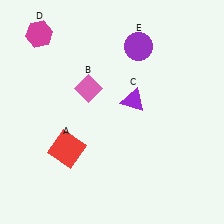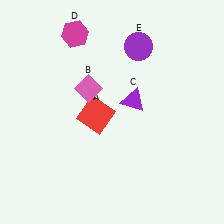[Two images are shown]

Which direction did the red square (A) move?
The red square (A) moved up.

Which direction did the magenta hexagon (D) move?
The magenta hexagon (D) moved right.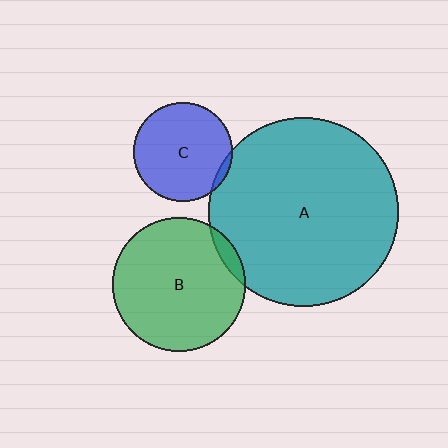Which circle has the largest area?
Circle A (teal).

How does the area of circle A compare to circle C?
Approximately 3.7 times.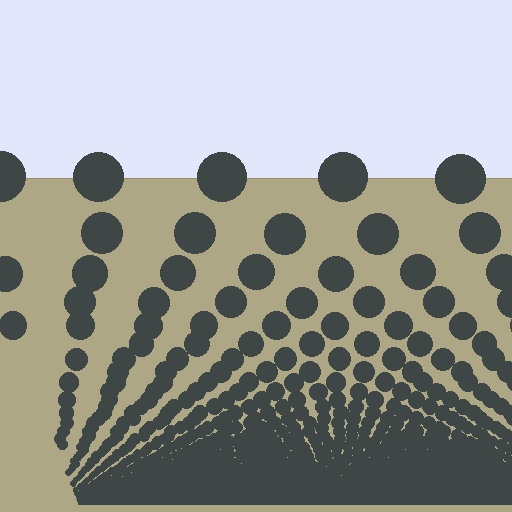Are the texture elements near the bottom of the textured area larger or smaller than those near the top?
Smaller. The gradient is inverted — elements near the bottom are smaller and denser.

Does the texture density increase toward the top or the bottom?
Density increases toward the bottom.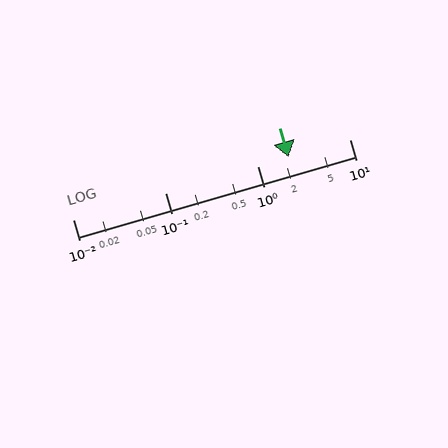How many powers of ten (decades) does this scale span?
The scale spans 3 decades, from 0.01 to 10.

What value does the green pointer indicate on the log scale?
The pointer indicates approximately 2.2.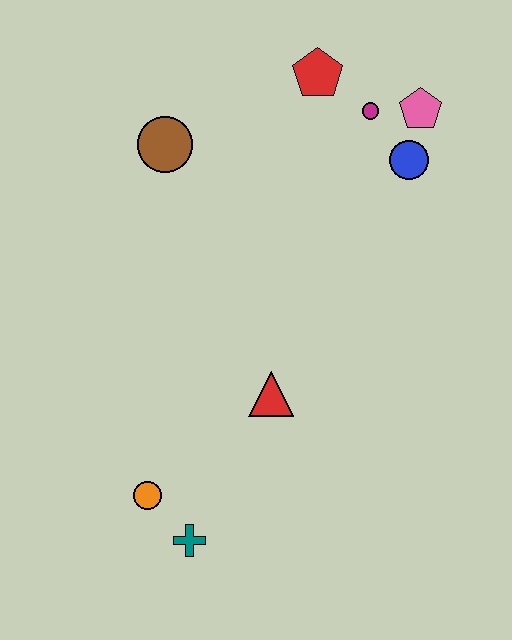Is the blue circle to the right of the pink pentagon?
No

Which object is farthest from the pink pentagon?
The teal cross is farthest from the pink pentagon.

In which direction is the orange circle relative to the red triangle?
The orange circle is to the left of the red triangle.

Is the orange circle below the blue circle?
Yes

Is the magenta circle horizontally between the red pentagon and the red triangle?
No